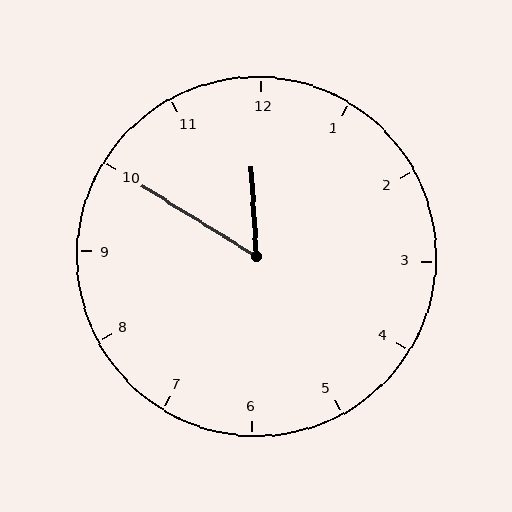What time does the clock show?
11:50.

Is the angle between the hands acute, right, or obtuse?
It is acute.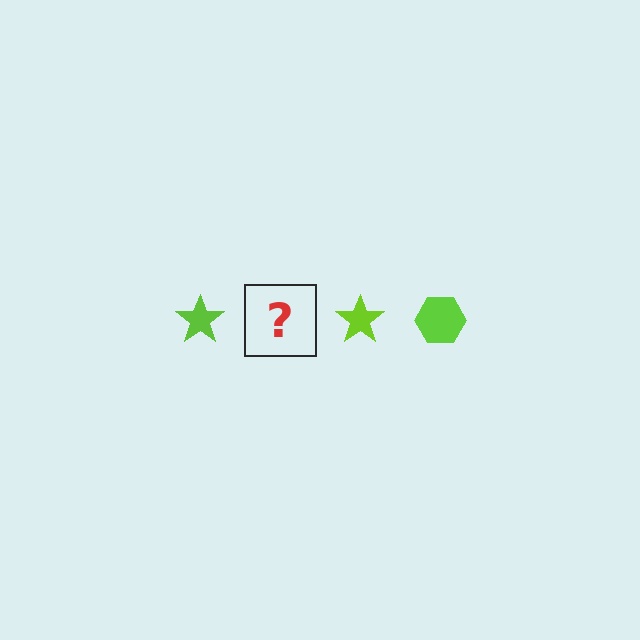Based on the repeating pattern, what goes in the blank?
The blank should be a lime hexagon.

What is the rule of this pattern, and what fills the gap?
The rule is that the pattern cycles through star, hexagon shapes in lime. The gap should be filled with a lime hexagon.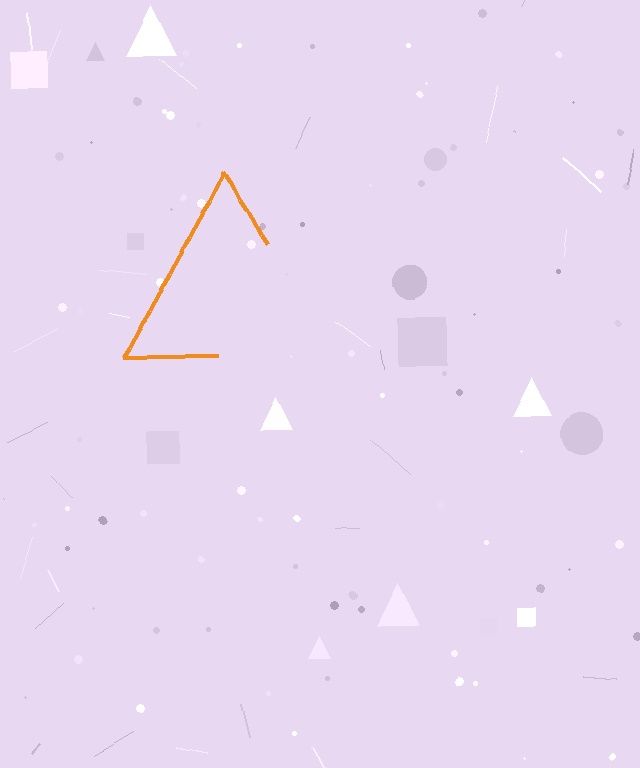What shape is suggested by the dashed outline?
The dashed outline suggests a triangle.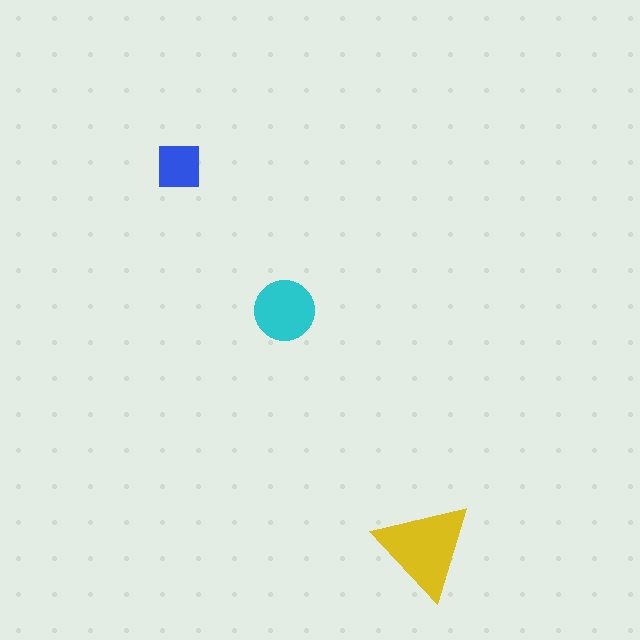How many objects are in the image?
There are 3 objects in the image.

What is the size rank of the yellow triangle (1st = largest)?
1st.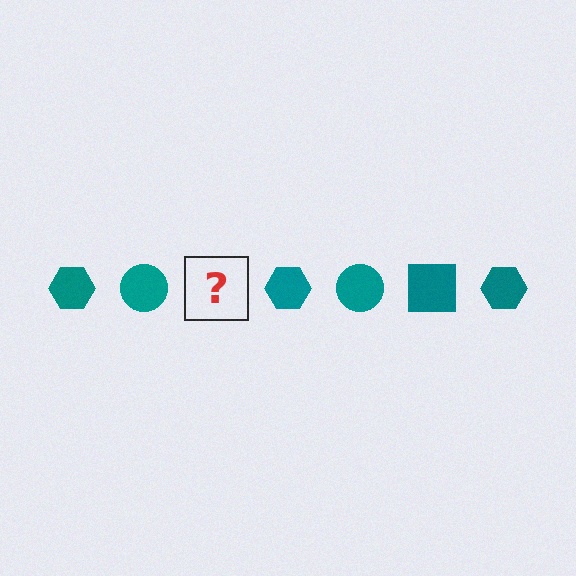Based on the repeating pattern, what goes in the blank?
The blank should be a teal square.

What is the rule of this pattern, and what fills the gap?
The rule is that the pattern cycles through hexagon, circle, square shapes in teal. The gap should be filled with a teal square.